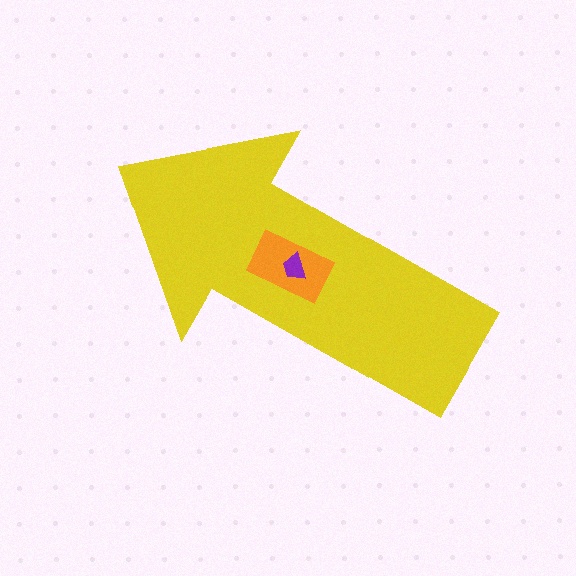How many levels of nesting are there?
3.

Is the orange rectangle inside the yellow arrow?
Yes.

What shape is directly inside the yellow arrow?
The orange rectangle.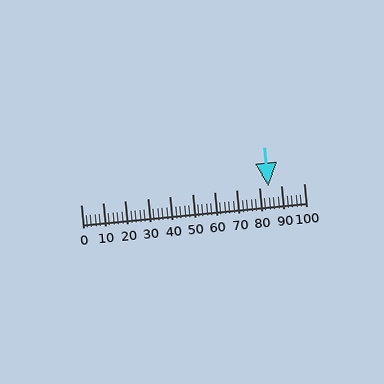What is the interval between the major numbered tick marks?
The major tick marks are spaced 10 units apart.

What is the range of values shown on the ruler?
The ruler shows values from 0 to 100.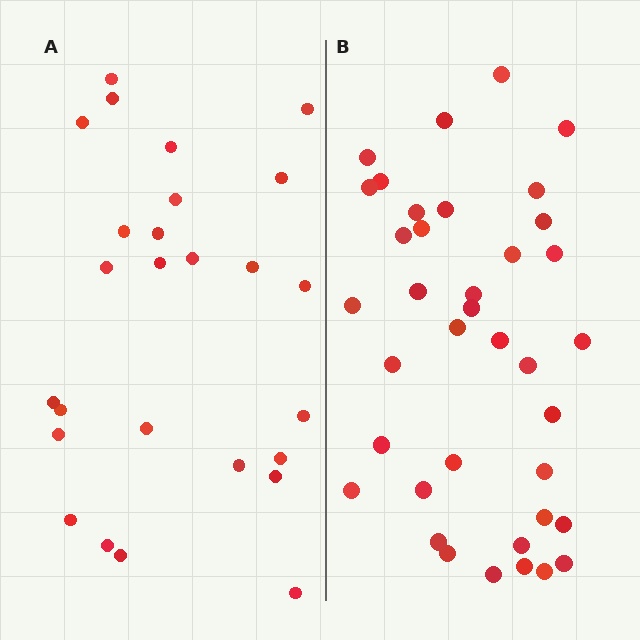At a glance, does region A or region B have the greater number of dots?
Region B (the right region) has more dots.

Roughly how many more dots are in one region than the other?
Region B has roughly 12 or so more dots than region A.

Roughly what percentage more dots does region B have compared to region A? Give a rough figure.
About 45% more.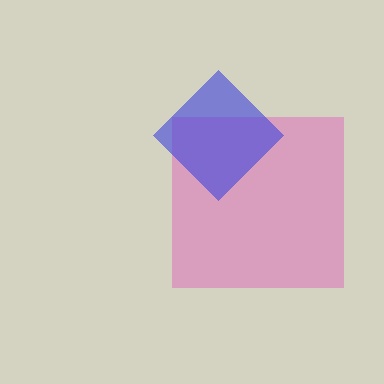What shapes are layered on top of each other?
The layered shapes are: a pink square, a blue diamond.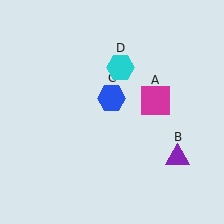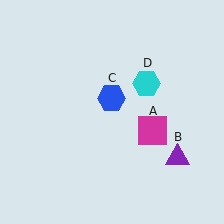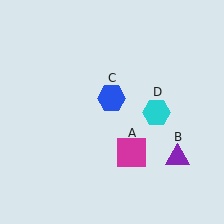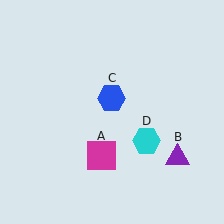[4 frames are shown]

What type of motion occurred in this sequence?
The magenta square (object A), cyan hexagon (object D) rotated clockwise around the center of the scene.